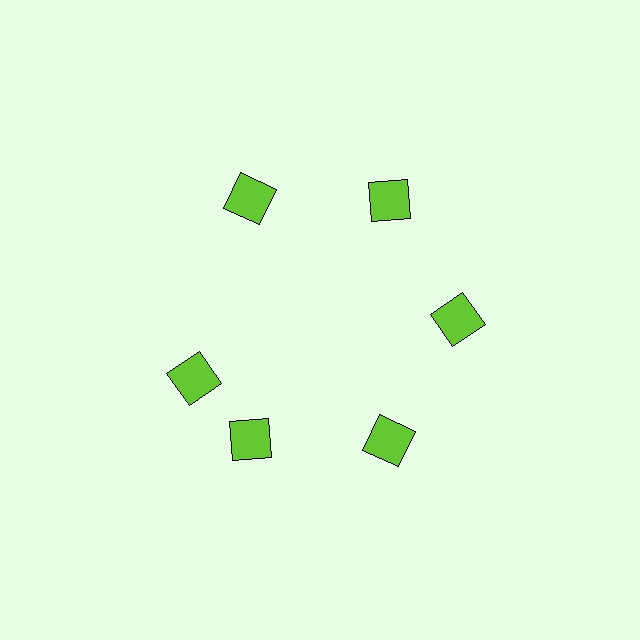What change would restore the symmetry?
The symmetry would be restored by rotating it back into even spacing with its neighbors so that all 6 squares sit at equal angles and equal distance from the center.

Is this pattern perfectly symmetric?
No. The 6 lime squares are arranged in a ring, but one element near the 9 o'clock position is rotated out of alignment along the ring, breaking the 6-fold rotational symmetry.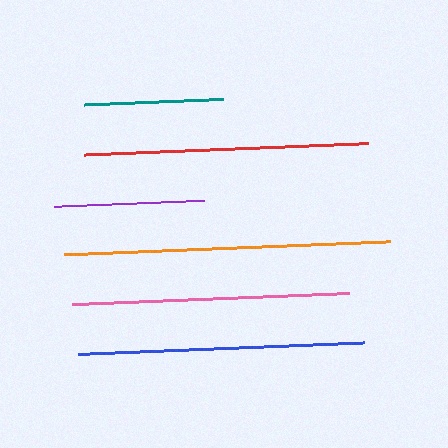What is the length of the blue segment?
The blue segment is approximately 286 pixels long.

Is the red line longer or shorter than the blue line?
The blue line is longer than the red line.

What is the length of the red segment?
The red segment is approximately 284 pixels long.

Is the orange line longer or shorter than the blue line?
The orange line is longer than the blue line.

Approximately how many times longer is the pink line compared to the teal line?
The pink line is approximately 2.0 times the length of the teal line.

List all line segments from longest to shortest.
From longest to shortest: orange, blue, red, pink, purple, teal.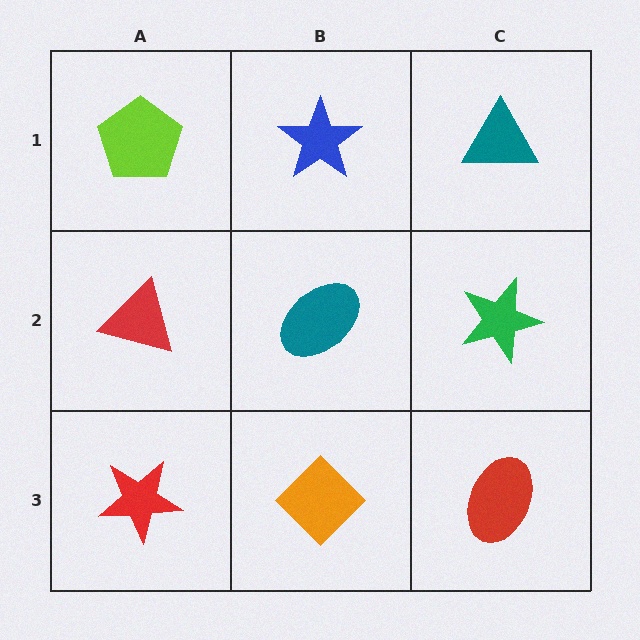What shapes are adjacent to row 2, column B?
A blue star (row 1, column B), an orange diamond (row 3, column B), a red triangle (row 2, column A), a green star (row 2, column C).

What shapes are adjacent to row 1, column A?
A red triangle (row 2, column A), a blue star (row 1, column B).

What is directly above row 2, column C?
A teal triangle.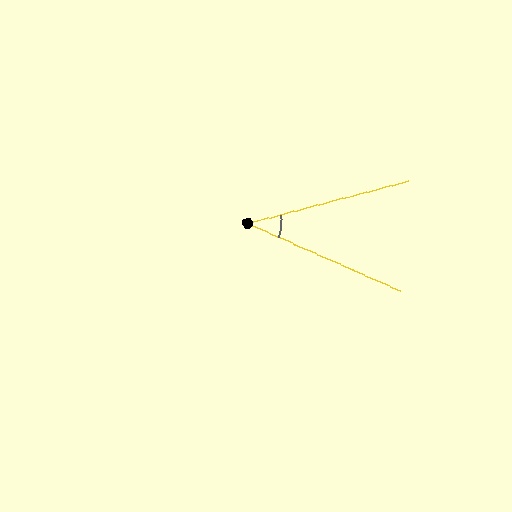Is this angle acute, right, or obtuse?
It is acute.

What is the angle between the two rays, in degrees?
Approximately 39 degrees.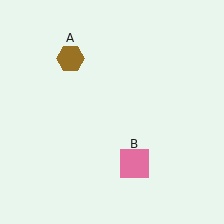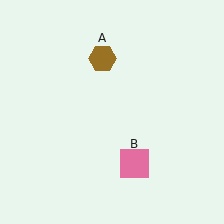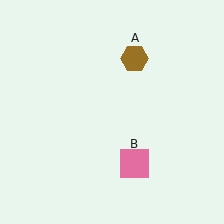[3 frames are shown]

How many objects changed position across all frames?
1 object changed position: brown hexagon (object A).